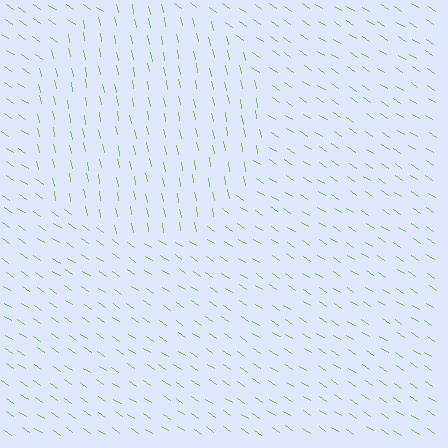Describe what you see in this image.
The image is filled with small lime line segments. A circle region in the image has lines oriented differently from the surrounding lines, creating a visible texture boundary.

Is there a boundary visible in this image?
Yes, there is a texture boundary formed by a change in line orientation.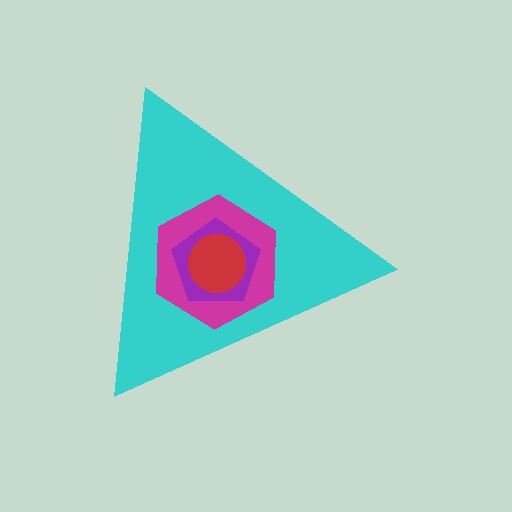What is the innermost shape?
The red circle.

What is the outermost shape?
The cyan triangle.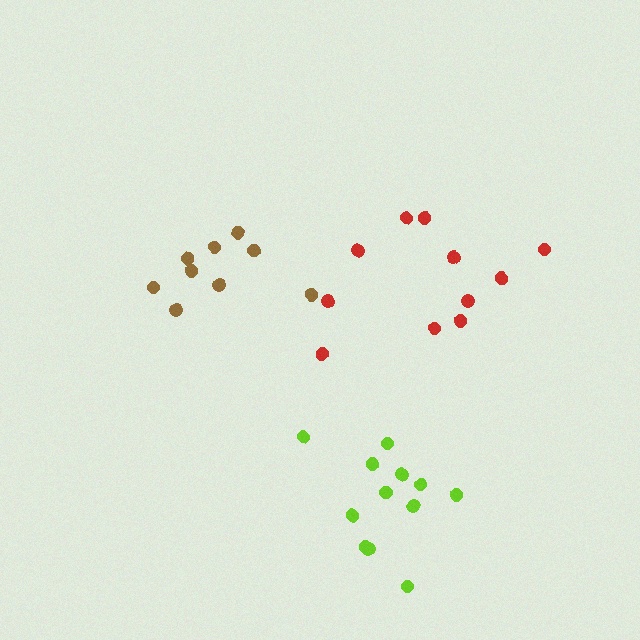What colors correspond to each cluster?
The clusters are colored: brown, red, lime.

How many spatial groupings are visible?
There are 3 spatial groupings.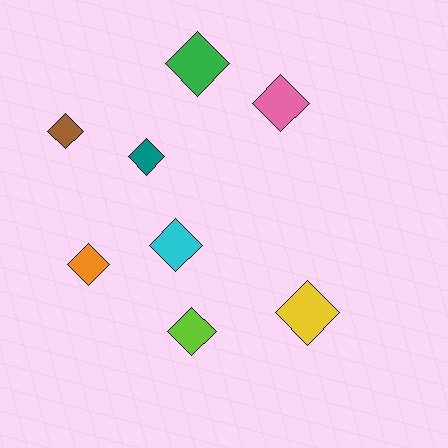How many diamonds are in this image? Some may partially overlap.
There are 8 diamonds.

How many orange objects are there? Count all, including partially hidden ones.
There is 1 orange object.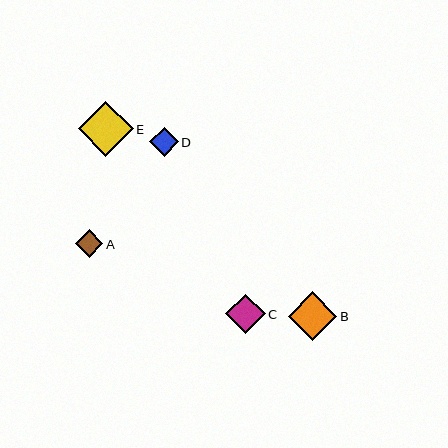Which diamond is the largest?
Diamond E is the largest with a size of approximately 54 pixels.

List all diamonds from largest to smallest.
From largest to smallest: E, B, C, D, A.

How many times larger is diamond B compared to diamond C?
Diamond B is approximately 1.2 times the size of diamond C.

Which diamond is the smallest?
Diamond A is the smallest with a size of approximately 27 pixels.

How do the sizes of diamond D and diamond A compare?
Diamond D and diamond A are approximately the same size.